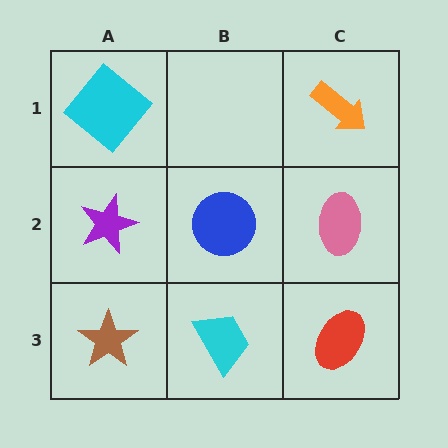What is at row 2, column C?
A pink ellipse.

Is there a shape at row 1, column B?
No, that cell is empty.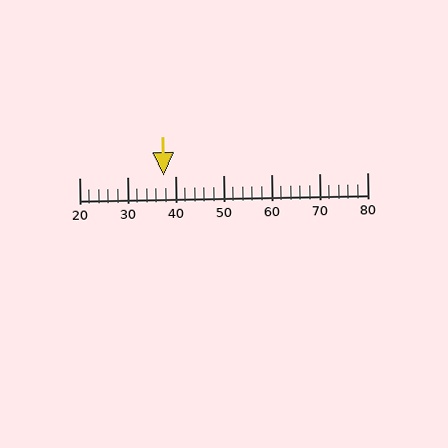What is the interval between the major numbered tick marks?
The major tick marks are spaced 10 units apart.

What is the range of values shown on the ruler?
The ruler shows values from 20 to 80.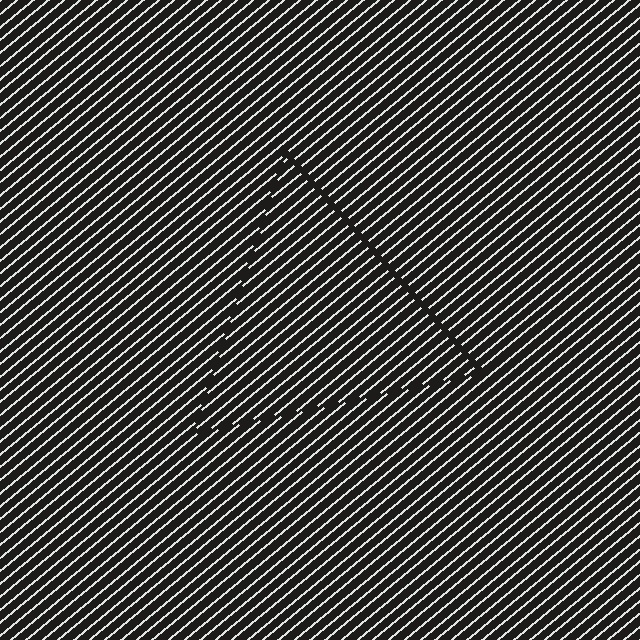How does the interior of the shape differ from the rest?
The interior of the shape contains the same grating, shifted by half a period — the contour is defined by the phase discontinuity where line-ends from the inner and outer gratings abut.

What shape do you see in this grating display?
An illusory triangle. The interior of the shape contains the same grating, shifted by half a period — the contour is defined by the phase discontinuity where line-ends from the inner and outer gratings abut.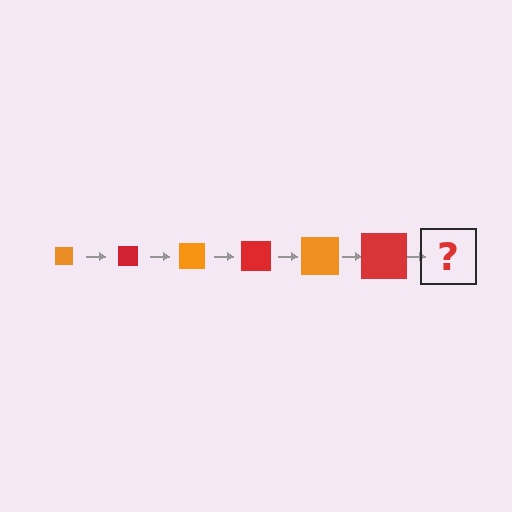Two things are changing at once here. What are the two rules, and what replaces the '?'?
The two rules are that the square grows larger each step and the color cycles through orange and red. The '?' should be an orange square, larger than the previous one.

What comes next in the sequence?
The next element should be an orange square, larger than the previous one.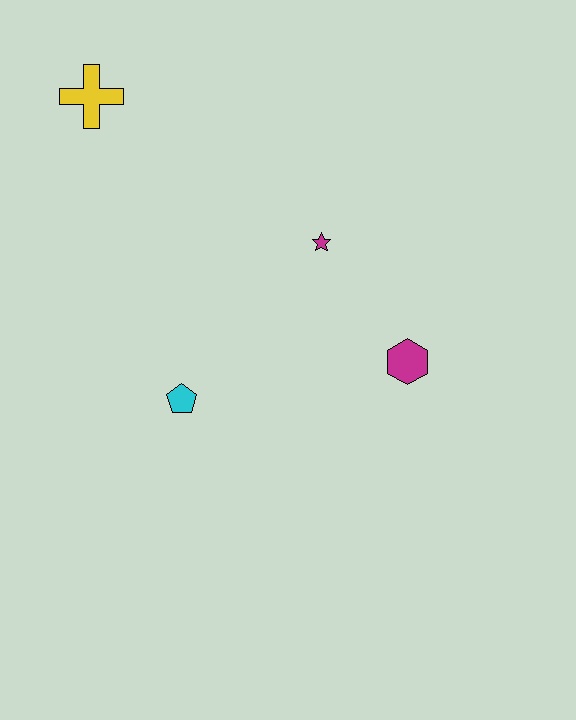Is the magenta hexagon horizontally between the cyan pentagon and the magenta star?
No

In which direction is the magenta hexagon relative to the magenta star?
The magenta hexagon is below the magenta star.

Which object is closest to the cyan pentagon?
The magenta star is closest to the cyan pentagon.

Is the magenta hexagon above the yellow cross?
No